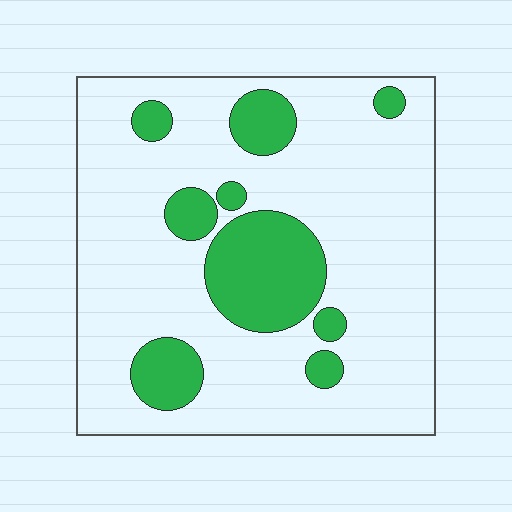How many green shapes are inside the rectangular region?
9.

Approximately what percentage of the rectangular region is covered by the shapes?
Approximately 20%.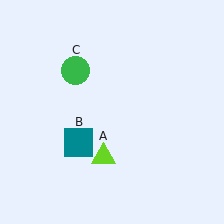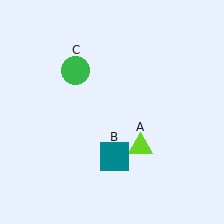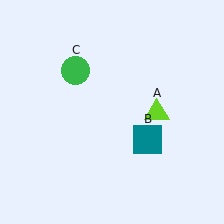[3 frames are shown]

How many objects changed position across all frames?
2 objects changed position: lime triangle (object A), teal square (object B).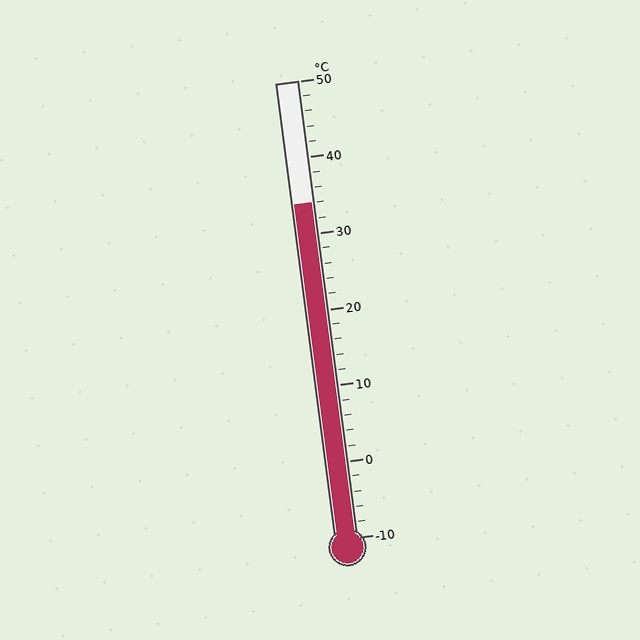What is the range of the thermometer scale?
The thermometer scale ranges from -10°C to 50°C.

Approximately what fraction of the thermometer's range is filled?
The thermometer is filled to approximately 75% of its range.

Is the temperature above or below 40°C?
The temperature is below 40°C.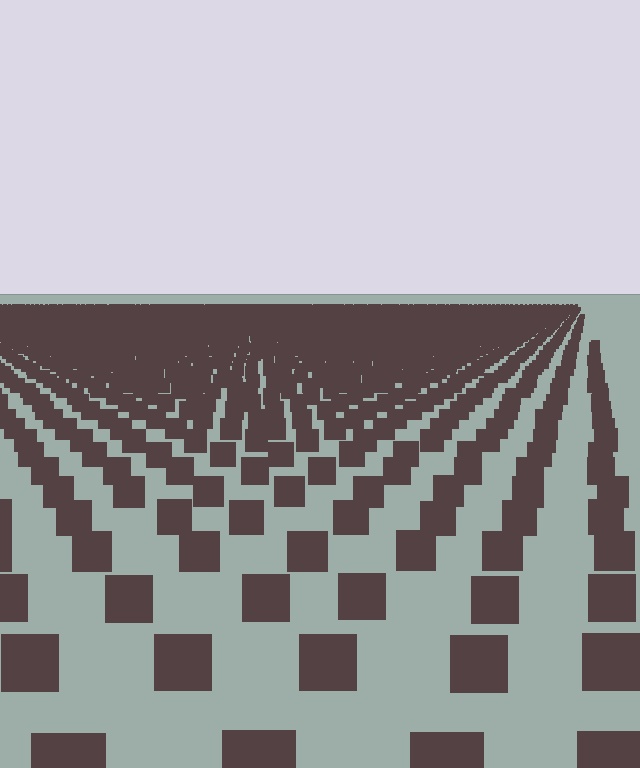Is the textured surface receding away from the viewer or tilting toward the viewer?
The surface is receding away from the viewer. Texture elements get smaller and denser toward the top.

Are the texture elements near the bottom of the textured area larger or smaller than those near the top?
Larger. Near the bottom, elements are closer to the viewer and appear at a bigger on-screen size.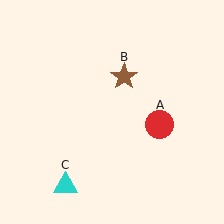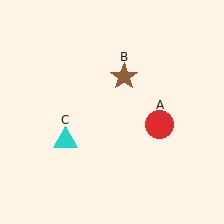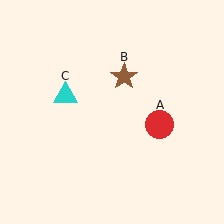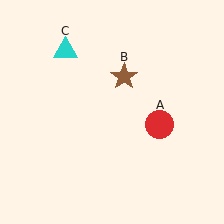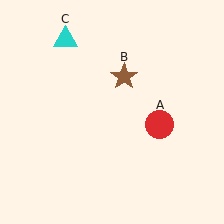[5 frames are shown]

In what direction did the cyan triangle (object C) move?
The cyan triangle (object C) moved up.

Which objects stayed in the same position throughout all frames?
Red circle (object A) and brown star (object B) remained stationary.